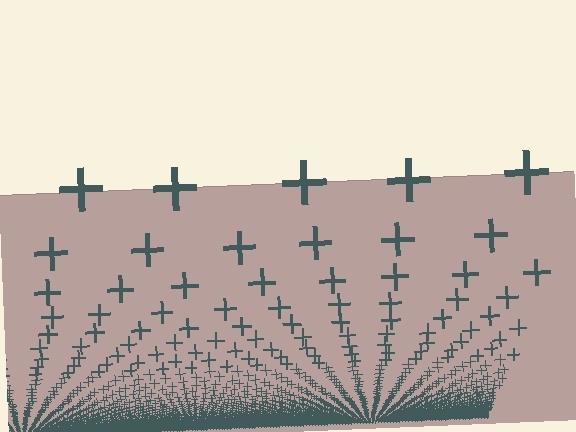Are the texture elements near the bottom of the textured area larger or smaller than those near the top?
Smaller. The gradient is inverted — elements near the bottom are smaller and denser.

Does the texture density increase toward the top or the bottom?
Density increases toward the bottom.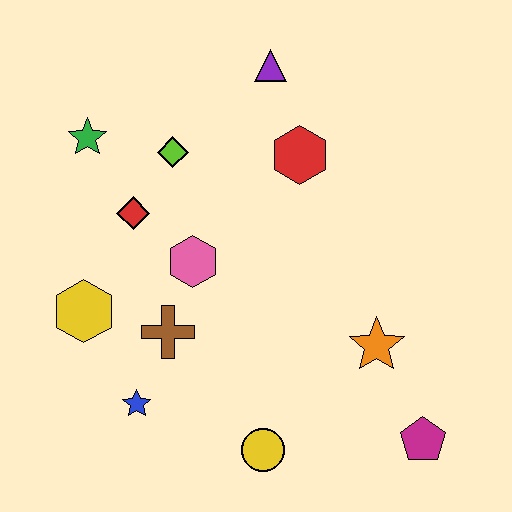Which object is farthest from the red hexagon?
The magenta pentagon is farthest from the red hexagon.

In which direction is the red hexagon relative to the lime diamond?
The red hexagon is to the right of the lime diamond.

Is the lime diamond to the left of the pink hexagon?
Yes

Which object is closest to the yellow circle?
The blue star is closest to the yellow circle.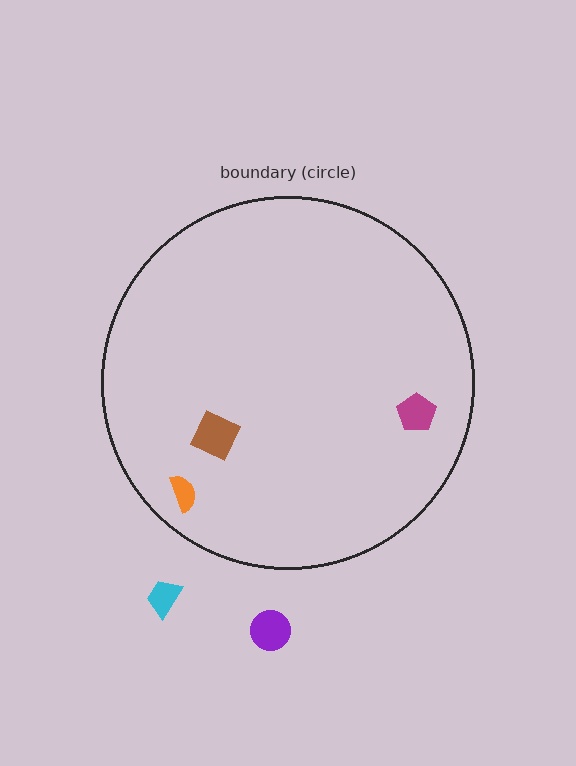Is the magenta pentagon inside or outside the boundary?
Inside.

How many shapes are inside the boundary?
3 inside, 2 outside.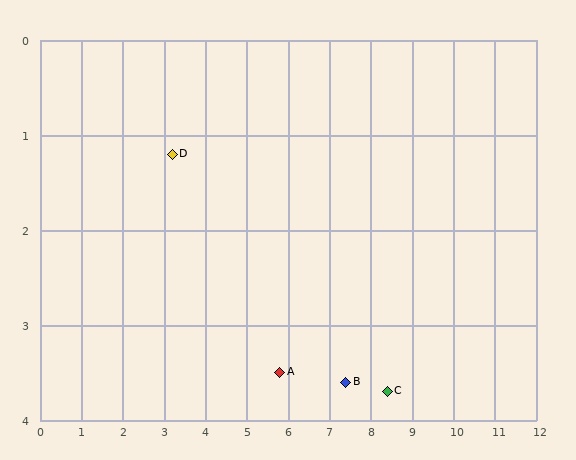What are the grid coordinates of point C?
Point C is at approximately (8.4, 3.7).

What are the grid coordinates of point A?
Point A is at approximately (5.8, 3.5).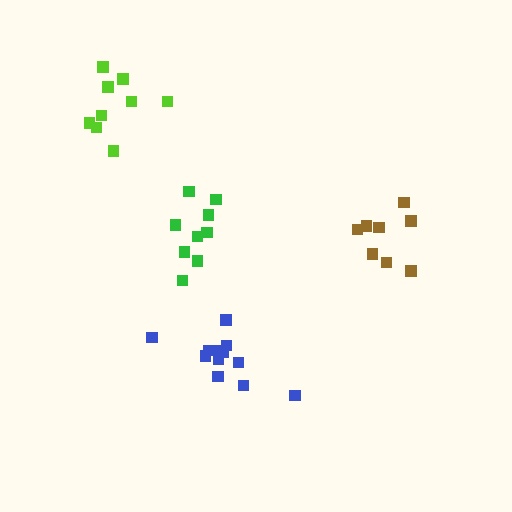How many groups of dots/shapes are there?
There are 4 groups.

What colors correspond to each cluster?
The clusters are colored: lime, green, brown, blue.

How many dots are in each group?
Group 1: 9 dots, Group 2: 9 dots, Group 3: 9 dots, Group 4: 12 dots (39 total).